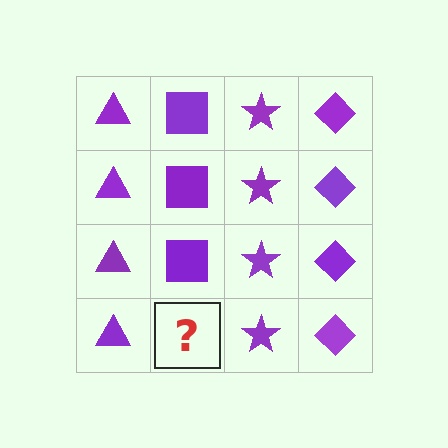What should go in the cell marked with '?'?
The missing cell should contain a purple square.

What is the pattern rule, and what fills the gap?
The rule is that each column has a consistent shape. The gap should be filled with a purple square.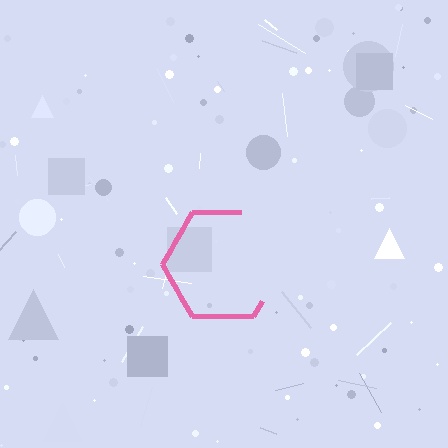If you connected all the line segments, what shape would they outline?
They would outline a hexagon.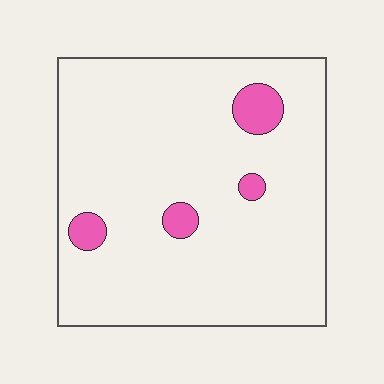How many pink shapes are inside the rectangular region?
4.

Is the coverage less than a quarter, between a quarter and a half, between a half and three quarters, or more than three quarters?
Less than a quarter.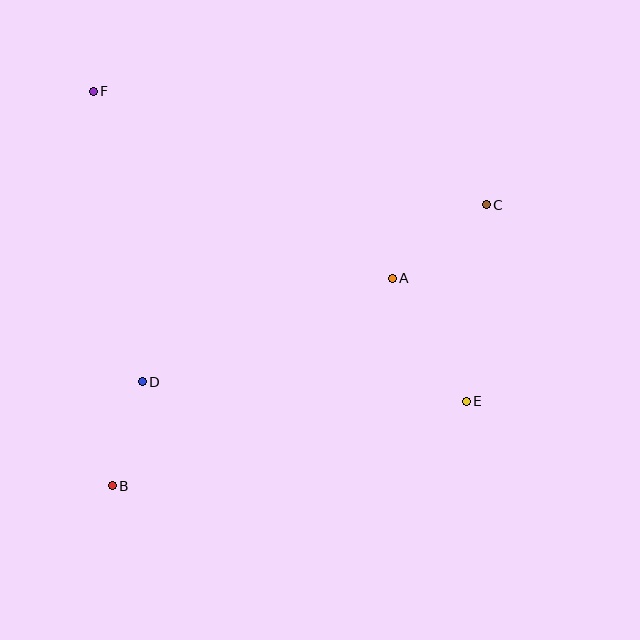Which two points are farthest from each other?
Points E and F are farthest from each other.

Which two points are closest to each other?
Points B and D are closest to each other.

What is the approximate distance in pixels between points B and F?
The distance between B and F is approximately 395 pixels.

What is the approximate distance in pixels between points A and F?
The distance between A and F is approximately 352 pixels.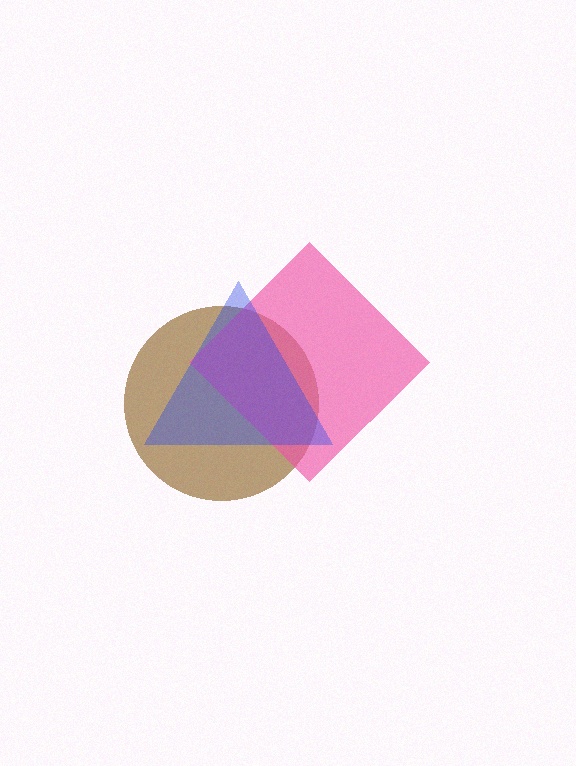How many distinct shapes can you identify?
There are 3 distinct shapes: a brown circle, a pink diamond, a blue triangle.